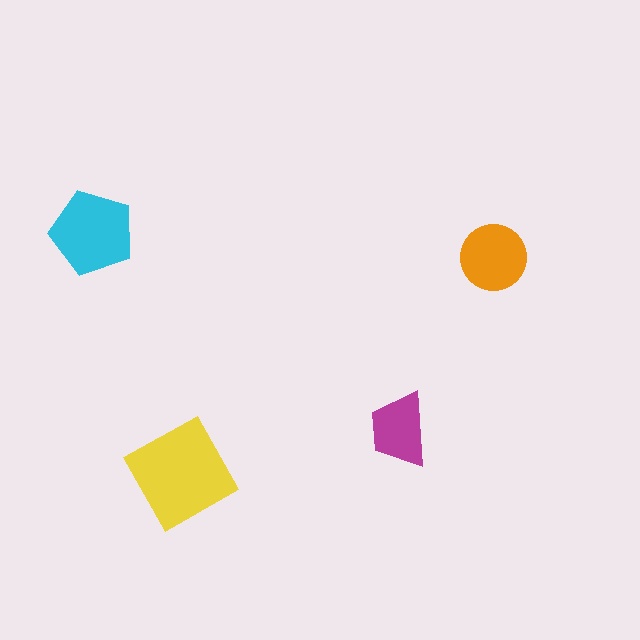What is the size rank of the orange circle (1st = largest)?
3rd.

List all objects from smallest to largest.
The magenta trapezoid, the orange circle, the cyan pentagon, the yellow diamond.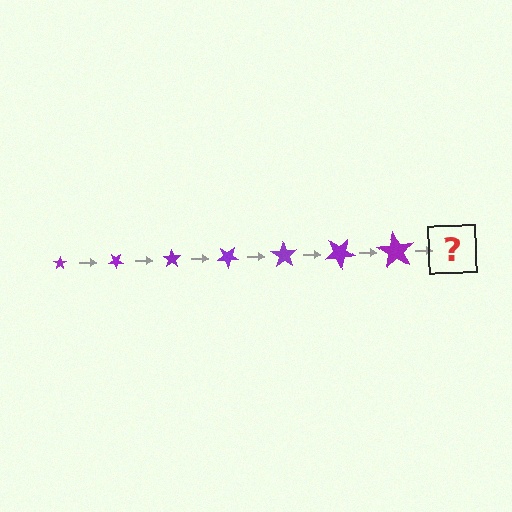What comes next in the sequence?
The next element should be a star, larger than the previous one and rotated 245 degrees from the start.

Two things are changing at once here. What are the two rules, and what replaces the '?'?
The two rules are that the star grows larger each step and it rotates 35 degrees each step. The '?' should be a star, larger than the previous one and rotated 245 degrees from the start.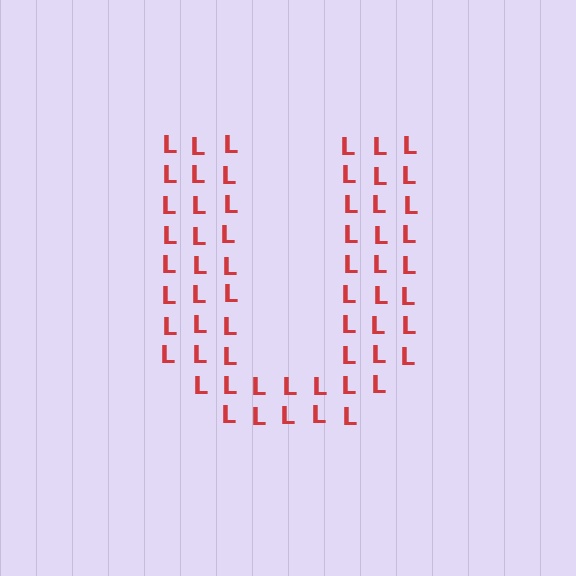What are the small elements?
The small elements are letter L's.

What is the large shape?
The large shape is the letter U.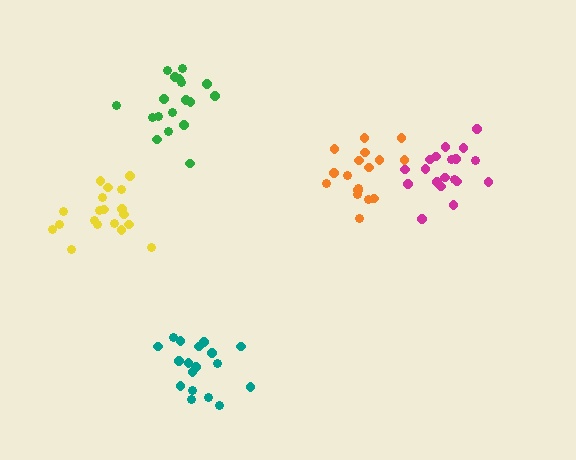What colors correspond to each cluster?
The clusters are colored: magenta, orange, green, yellow, teal.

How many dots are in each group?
Group 1: 19 dots, Group 2: 17 dots, Group 3: 18 dots, Group 4: 19 dots, Group 5: 18 dots (91 total).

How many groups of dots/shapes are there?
There are 5 groups.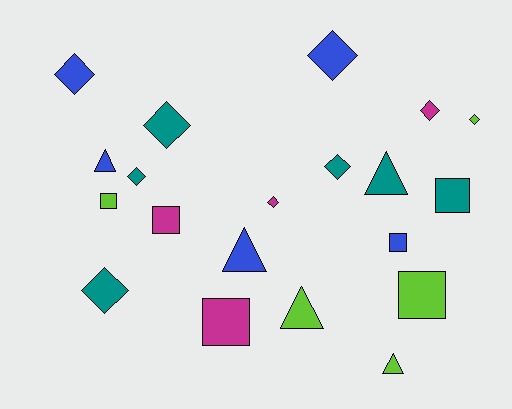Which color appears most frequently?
Teal, with 6 objects.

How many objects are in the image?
There are 20 objects.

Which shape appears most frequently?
Diamond, with 9 objects.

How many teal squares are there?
There is 1 teal square.